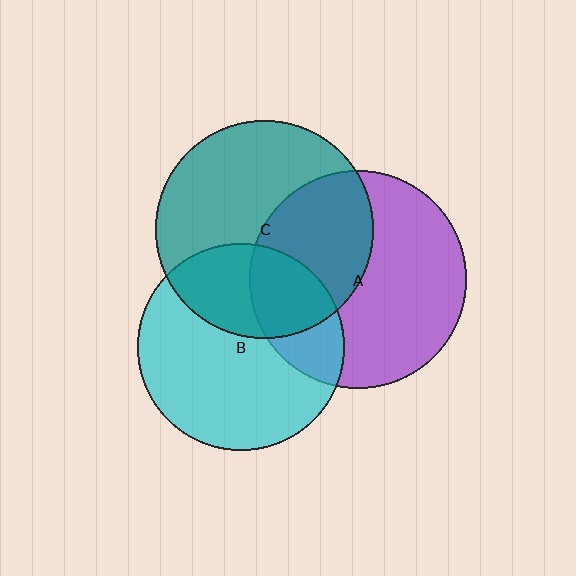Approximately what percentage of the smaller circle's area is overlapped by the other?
Approximately 25%.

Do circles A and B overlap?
Yes.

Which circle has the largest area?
Circle C (teal).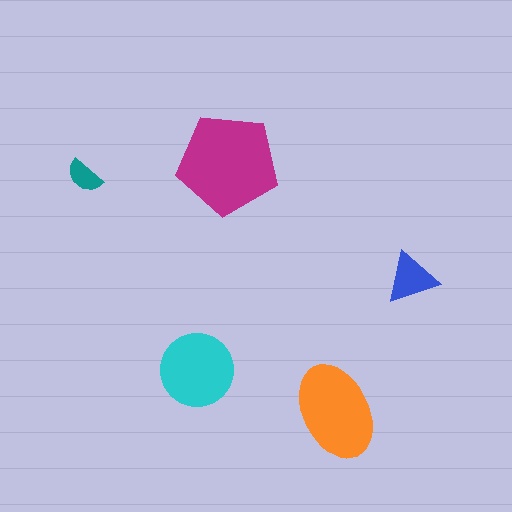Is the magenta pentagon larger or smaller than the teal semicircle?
Larger.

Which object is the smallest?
The teal semicircle.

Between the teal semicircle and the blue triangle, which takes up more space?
The blue triangle.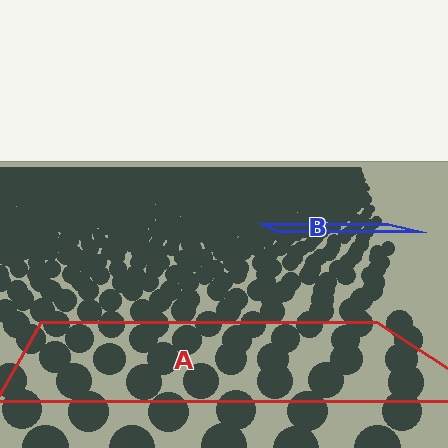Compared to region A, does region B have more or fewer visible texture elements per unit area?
Region B has more texture elements per unit area — they are packed more densely because it is farther away.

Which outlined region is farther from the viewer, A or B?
Region B is farther from the viewer — the texture elements inside it appear smaller and more densely packed.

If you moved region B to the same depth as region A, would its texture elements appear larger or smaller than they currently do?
They would appear larger. At a closer depth, the same texture elements are projected at a bigger on-screen size.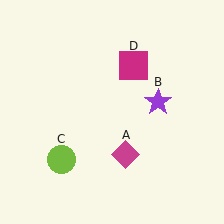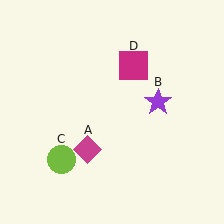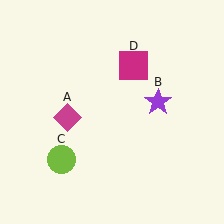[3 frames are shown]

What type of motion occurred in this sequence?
The magenta diamond (object A) rotated clockwise around the center of the scene.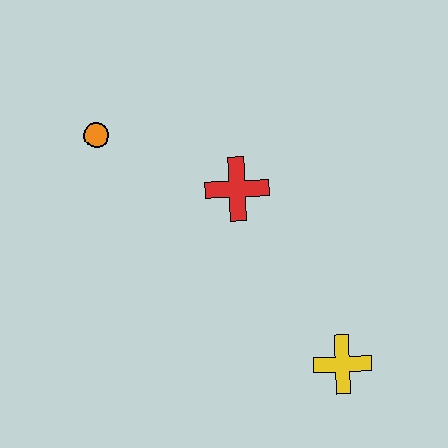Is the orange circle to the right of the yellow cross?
No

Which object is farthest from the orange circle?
The yellow cross is farthest from the orange circle.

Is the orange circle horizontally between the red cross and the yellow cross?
No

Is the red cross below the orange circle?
Yes